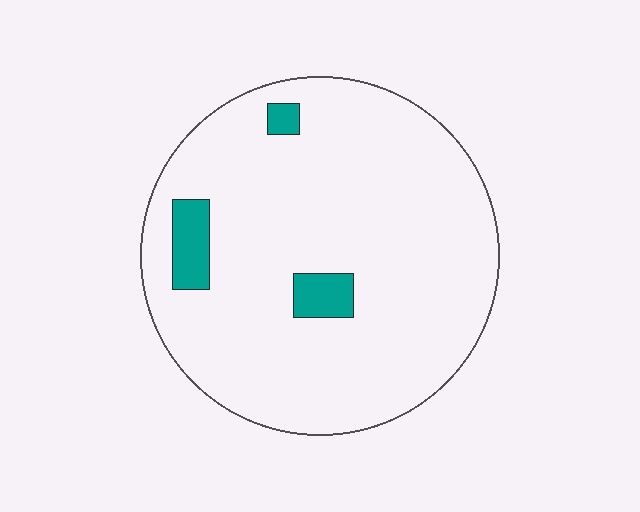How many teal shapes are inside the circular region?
3.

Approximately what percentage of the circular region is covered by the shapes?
Approximately 5%.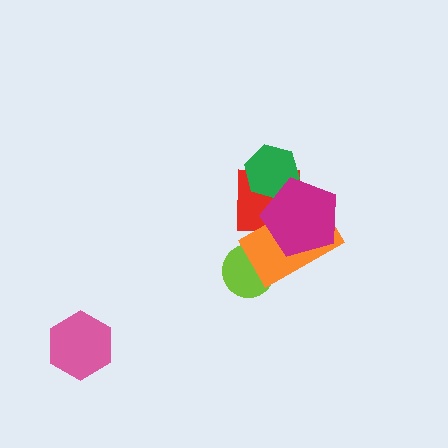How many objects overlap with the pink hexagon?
0 objects overlap with the pink hexagon.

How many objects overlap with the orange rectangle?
3 objects overlap with the orange rectangle.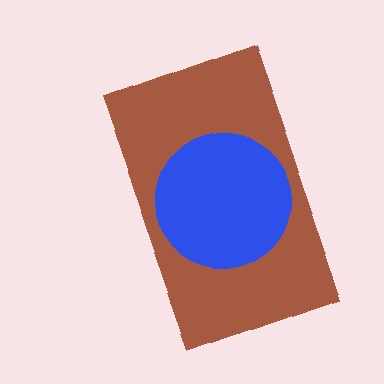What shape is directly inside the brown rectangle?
The blue circle.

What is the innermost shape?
The blue circle.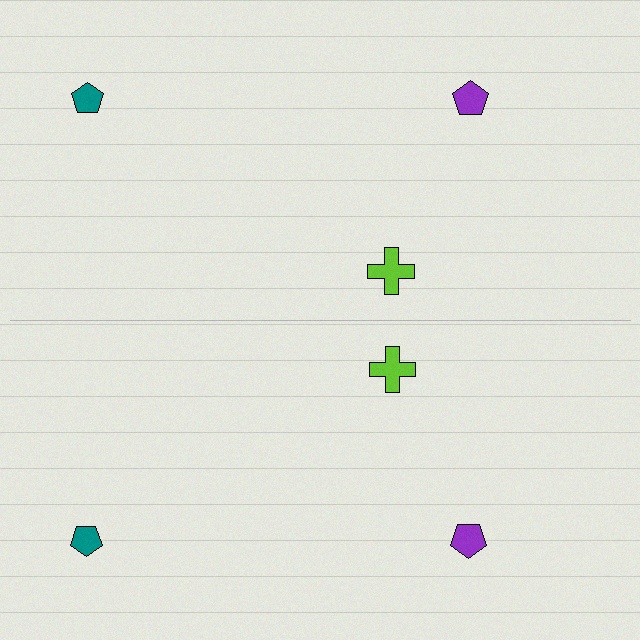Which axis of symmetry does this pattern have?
The pattern has a horizontal axis of symmetry running through the center of the image.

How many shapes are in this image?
There are 6 shapes in this image.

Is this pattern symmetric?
Yes, this pattern has bilateral (reflection) symmetry.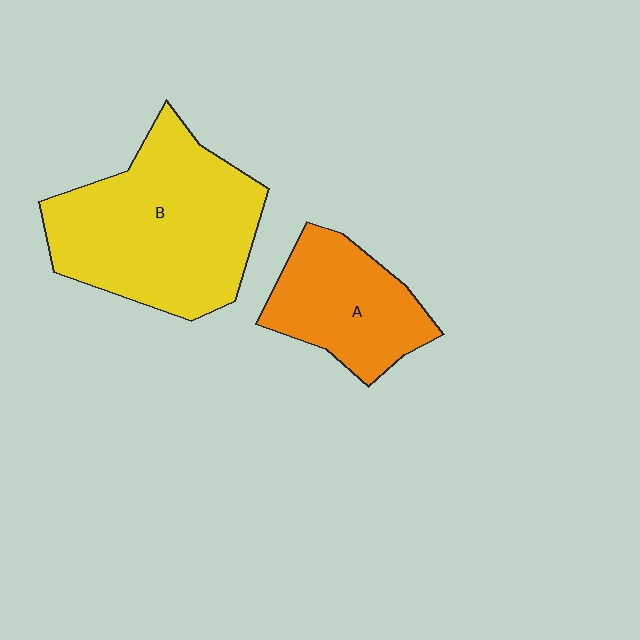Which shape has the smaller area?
Shape A (orange).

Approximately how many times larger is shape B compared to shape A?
Approximately 1.8 times.